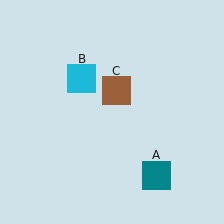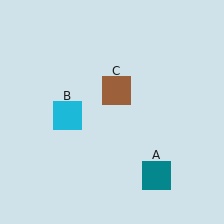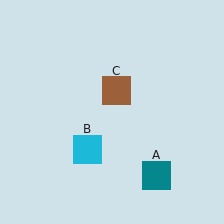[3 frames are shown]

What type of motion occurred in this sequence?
The cyan square (object B) rotated counterclockwise around the center of the scene.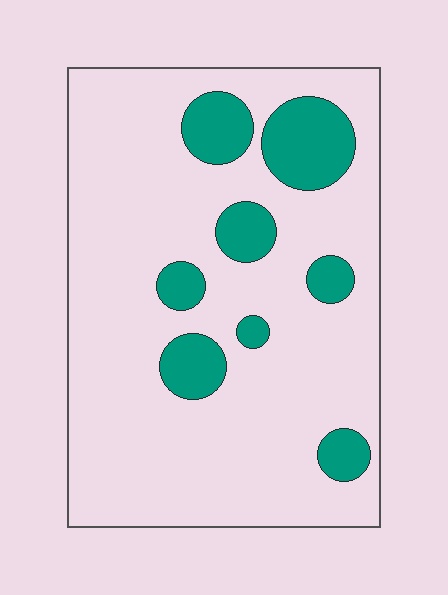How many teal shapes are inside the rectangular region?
8.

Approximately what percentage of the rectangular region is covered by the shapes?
Approximately 15%.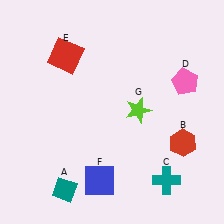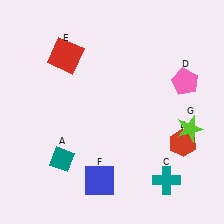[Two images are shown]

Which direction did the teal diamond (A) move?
The teal diamond (A) moved up.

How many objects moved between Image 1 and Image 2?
2 objects moved between the two images.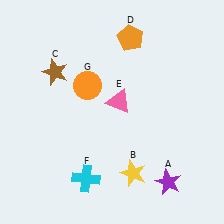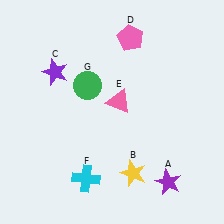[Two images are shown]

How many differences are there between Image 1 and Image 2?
There are 3 differences between the two images.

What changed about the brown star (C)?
In Image 1, C is brown. In Image 2, it changed to purple.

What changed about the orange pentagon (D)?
In Image 1, D is orange. In Image 2, it changed to pink.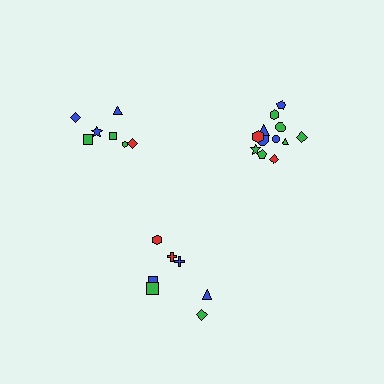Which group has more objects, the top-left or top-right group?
The top-right group.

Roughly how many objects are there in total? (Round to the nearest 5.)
Roughly 25 objects in total.